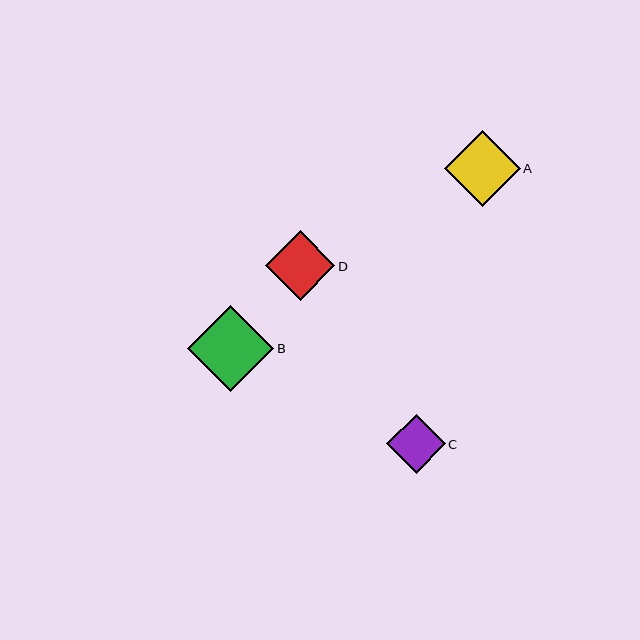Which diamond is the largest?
Diamond B is the largest with a size of approximately 86 pixels.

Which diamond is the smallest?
Diamond C is the smallest with a size of approximately 58 pixels.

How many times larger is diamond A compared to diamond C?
Diamond A is approximately 1.3 times the size of diamond C.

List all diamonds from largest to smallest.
From largest to smallest: B, A, D, C.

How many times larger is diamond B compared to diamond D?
Diamond B is approximately 1.2 times the size of diamond D.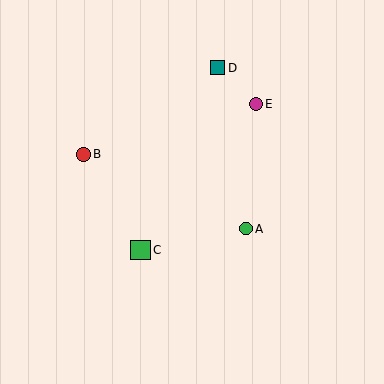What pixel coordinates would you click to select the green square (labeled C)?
Click at (141, 250) to select the green square C.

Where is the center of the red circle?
The center of the red circle is at (84, 154).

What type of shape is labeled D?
Shape D is a teal square.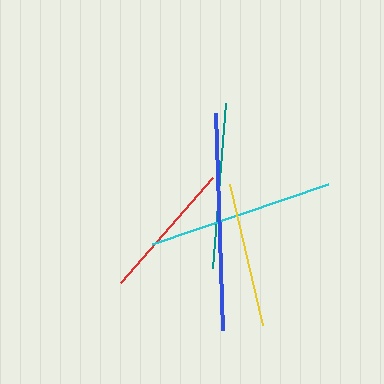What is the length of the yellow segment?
The yellow segment is approximately 145 pixels long.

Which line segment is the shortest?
The red line is the shortest at approximately 140 pixels.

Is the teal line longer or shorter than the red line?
The teal line is longer than the red line.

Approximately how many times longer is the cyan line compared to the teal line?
The cyan line is approximately 1.1 times the length of the teal line.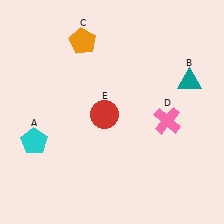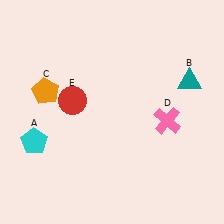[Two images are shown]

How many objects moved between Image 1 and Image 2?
2 objects moved between the two images.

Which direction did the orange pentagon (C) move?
The orange pentagon (C) moved down.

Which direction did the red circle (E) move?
The red circle (E) moved left.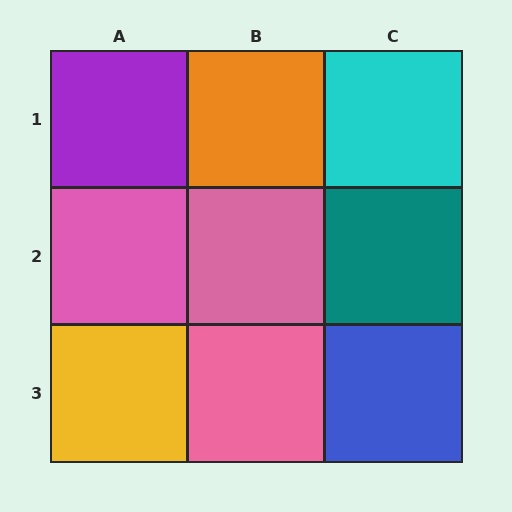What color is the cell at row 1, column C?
Cyan.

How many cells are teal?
1 cell is teal.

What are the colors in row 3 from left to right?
Yellow, pink, blue.